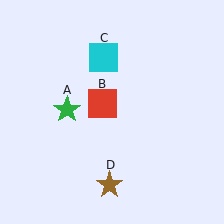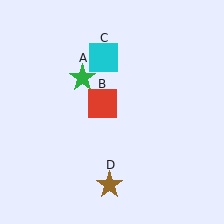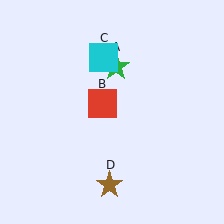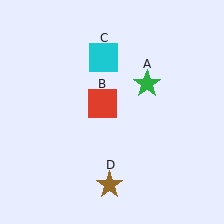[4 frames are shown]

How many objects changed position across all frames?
1 object changed position: green star (object A).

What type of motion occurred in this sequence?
The green star (object A) rotated clockwise around the center of the scene.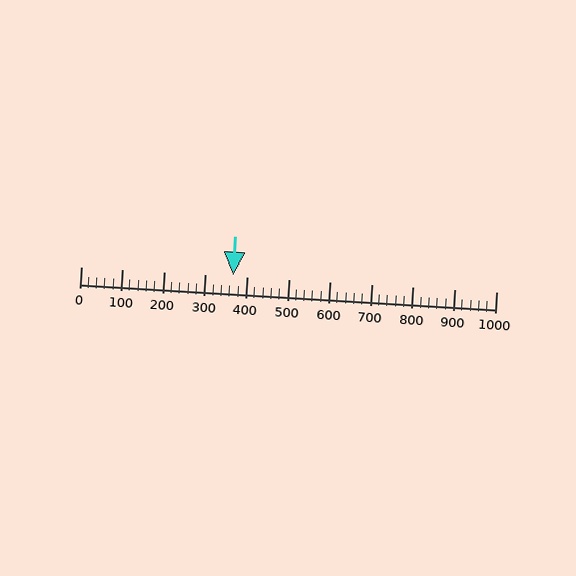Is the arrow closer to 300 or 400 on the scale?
The arrow is closer to 400.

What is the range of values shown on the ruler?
The ruler shows values from 0 to 1000.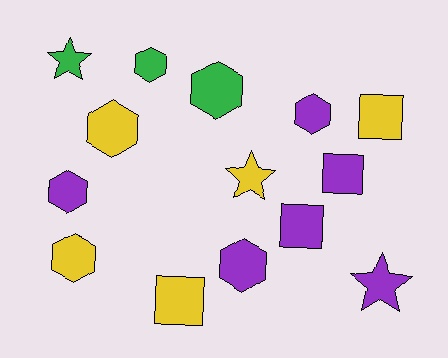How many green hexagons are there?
There are 2 green hexagons.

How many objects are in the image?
There are 14 objects.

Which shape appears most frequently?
Hexagon, with 7 objects.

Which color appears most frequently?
Purple, with 6 objects.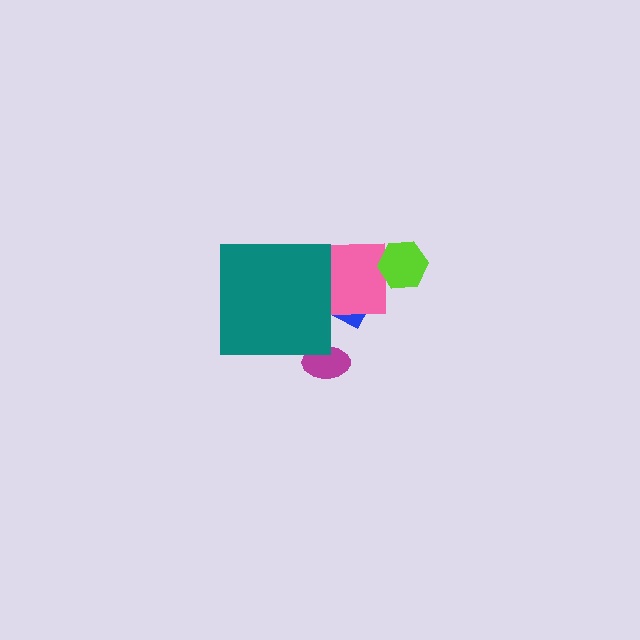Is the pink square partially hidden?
Yes, the pink square is partially hidden behind the teal square.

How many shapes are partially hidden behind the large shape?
3 shapes are partially hidden.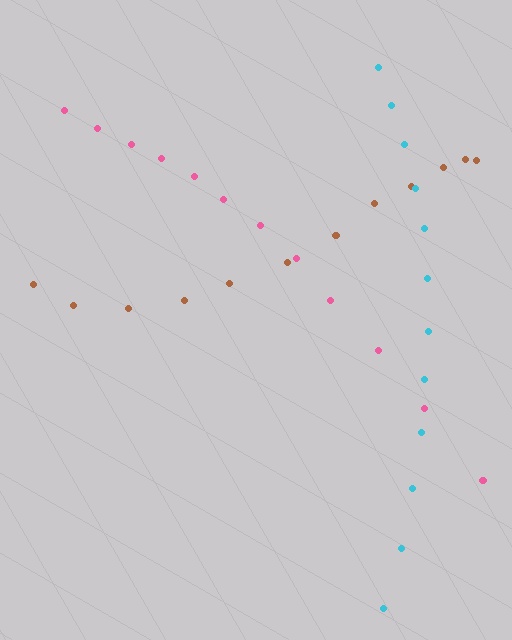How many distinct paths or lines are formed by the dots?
There are 3 distinct paths.